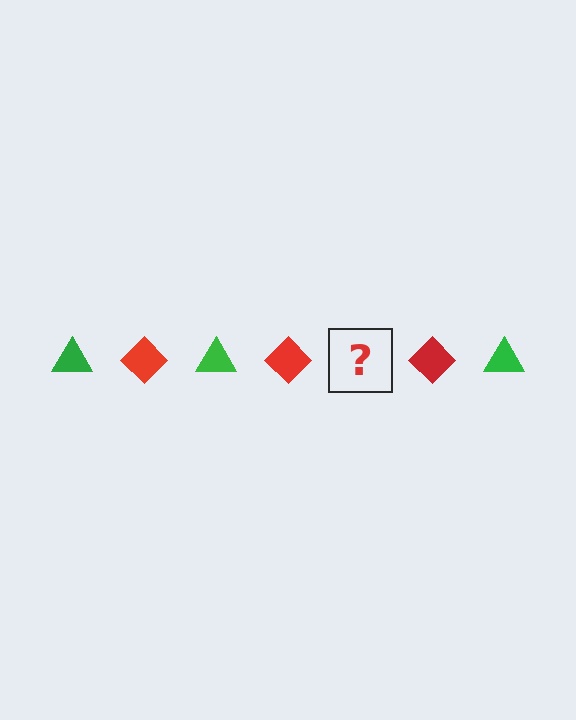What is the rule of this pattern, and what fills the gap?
The rule is that the pattern alternates between green triangle and red diamond. The gap should be filled with a green triangle.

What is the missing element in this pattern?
The missing element is a green triangle.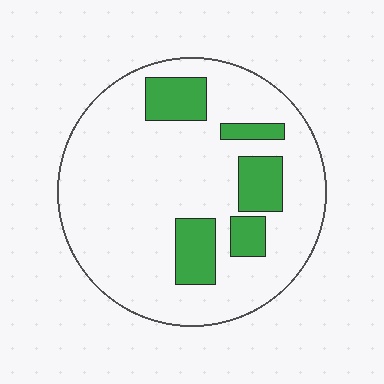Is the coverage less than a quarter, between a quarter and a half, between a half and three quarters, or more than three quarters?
Less than a quarter.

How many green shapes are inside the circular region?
5.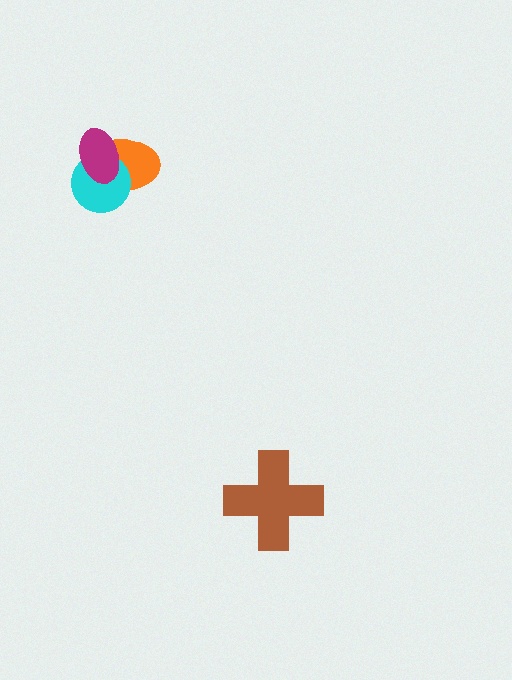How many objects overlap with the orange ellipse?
2 objects overlap with the orange ellipse.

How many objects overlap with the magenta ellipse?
2 objects overlap with the magenta ellipse.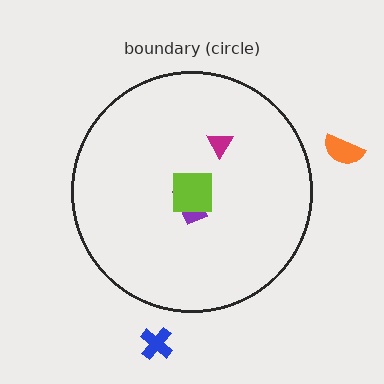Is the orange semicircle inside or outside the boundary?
Outside.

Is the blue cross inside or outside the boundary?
Outside.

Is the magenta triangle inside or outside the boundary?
Inside.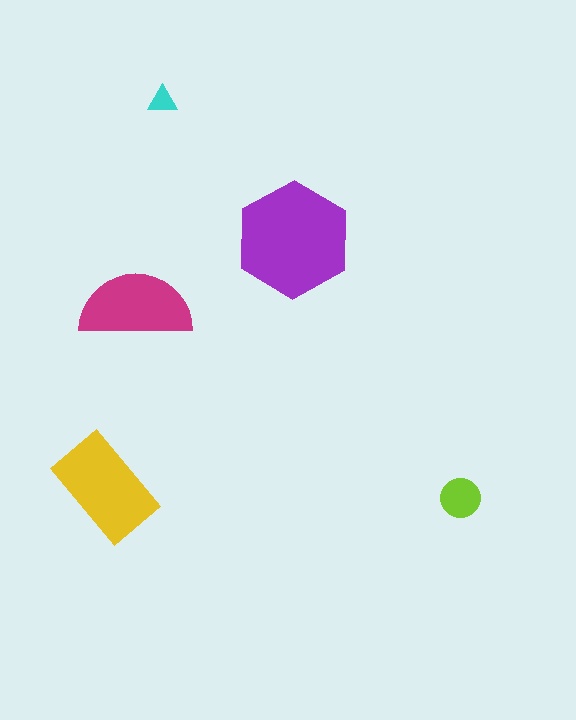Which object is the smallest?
The cyan triangle.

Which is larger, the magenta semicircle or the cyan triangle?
The magenta semicircle.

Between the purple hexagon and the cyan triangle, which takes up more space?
The purple hexagon.